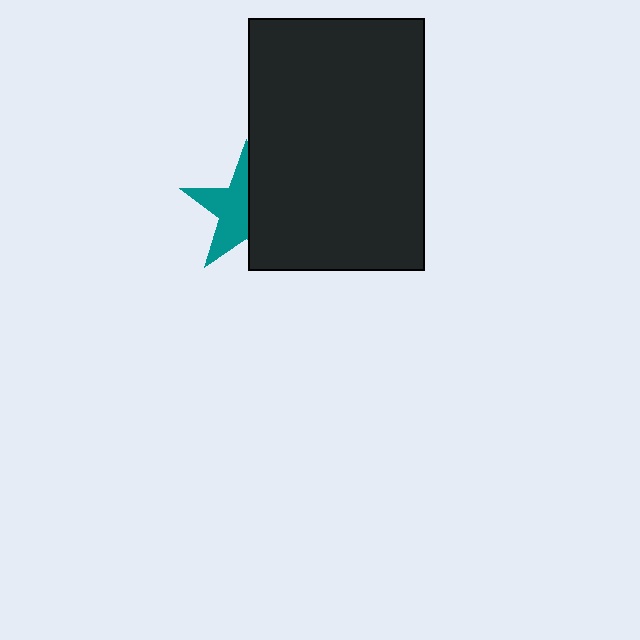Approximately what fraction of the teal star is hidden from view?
Roughly 48% of the teal star is hidden behind the black rectangle.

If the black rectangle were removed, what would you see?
You would see the complete teal star.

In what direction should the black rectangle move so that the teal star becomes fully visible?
The black rectangle should move right. That is the shortest direction to clear the overlap and leave the teal star fully visible.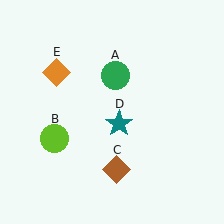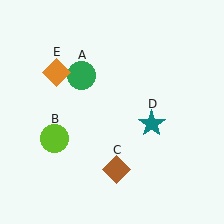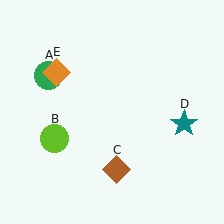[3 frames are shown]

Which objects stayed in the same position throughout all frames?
Lime circle (object B) and brown diamond (object C) and orange diamond (object E) remained stationary.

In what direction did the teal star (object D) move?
The teal star (object D) moved right.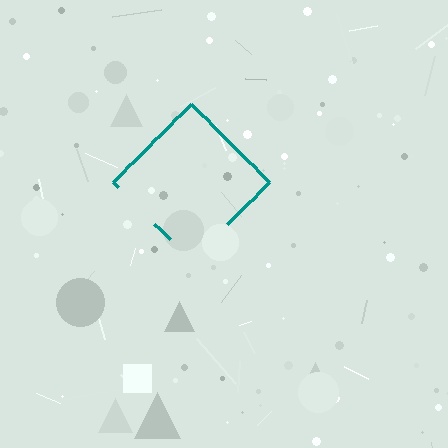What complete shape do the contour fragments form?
The contour fragments form a diamond.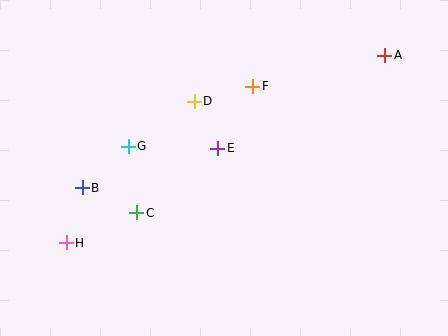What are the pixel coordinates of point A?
Point A is at (385, 55).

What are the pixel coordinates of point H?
Point H is at (66, 243).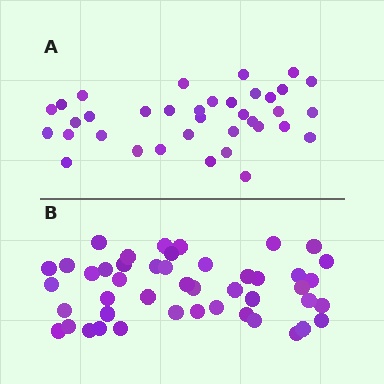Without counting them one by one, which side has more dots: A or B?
Region B (the bottom region) has more dots.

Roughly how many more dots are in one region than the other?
Region B has roughly 10 or so more dots than region A.